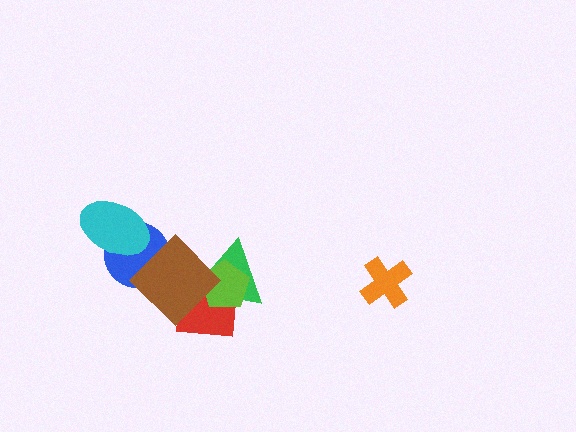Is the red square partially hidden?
Yes, it is partially covered by another shape.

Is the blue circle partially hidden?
Yes, it is partially covered by another shape.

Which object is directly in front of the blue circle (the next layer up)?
The brown diamond is directly in front of the blue circle.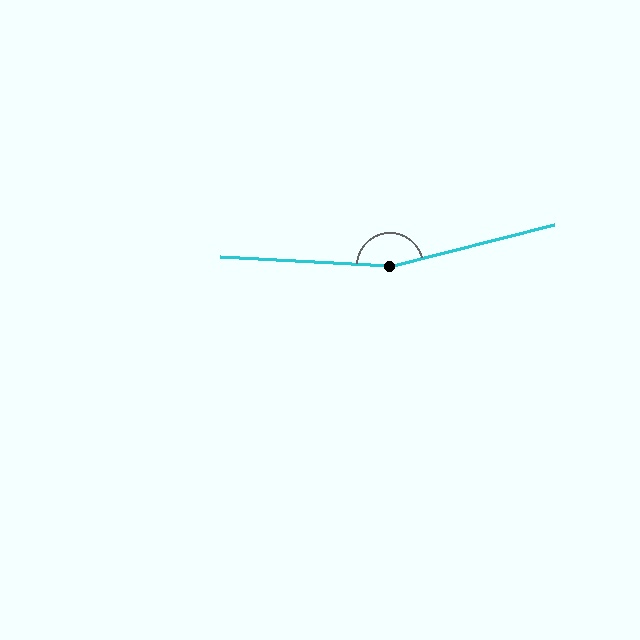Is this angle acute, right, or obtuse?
It is obtuse.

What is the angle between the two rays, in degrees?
Approximately 163 degrees.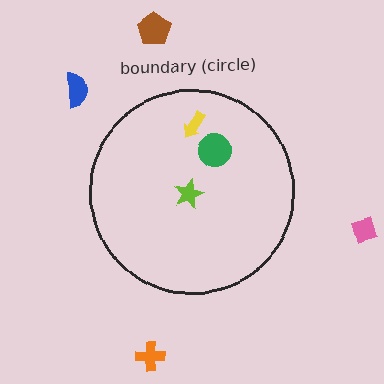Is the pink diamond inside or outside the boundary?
Outside.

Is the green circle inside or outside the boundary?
Inside.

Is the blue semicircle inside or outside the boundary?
Outside.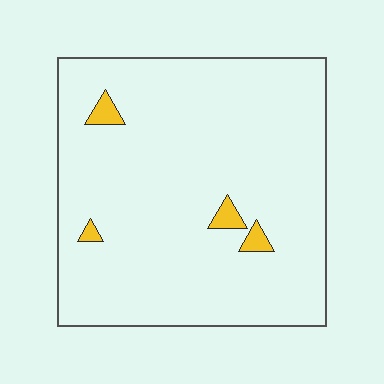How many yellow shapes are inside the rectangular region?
4.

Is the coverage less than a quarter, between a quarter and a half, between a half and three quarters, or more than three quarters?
Less than a quarter.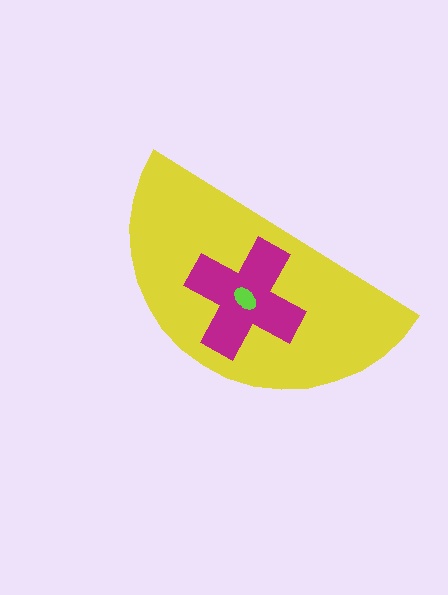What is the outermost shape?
The yellow semicircle.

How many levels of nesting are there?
3.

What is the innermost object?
The lime ellipse.